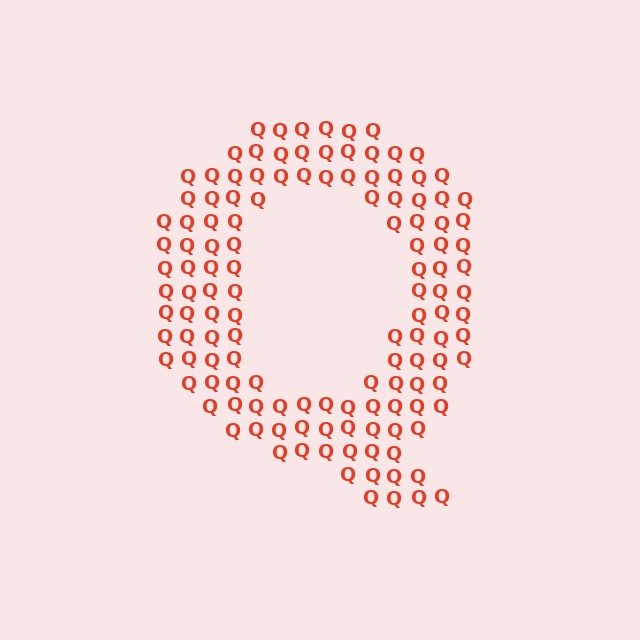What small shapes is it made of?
It is made of small letter Q's.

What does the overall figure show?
The overall figure shows the letter Q.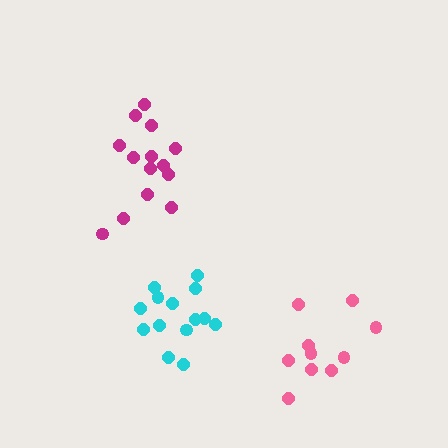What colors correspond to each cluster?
The clusters are colored: magenta, pink, cyan.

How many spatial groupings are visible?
There are 3 spatial groupings.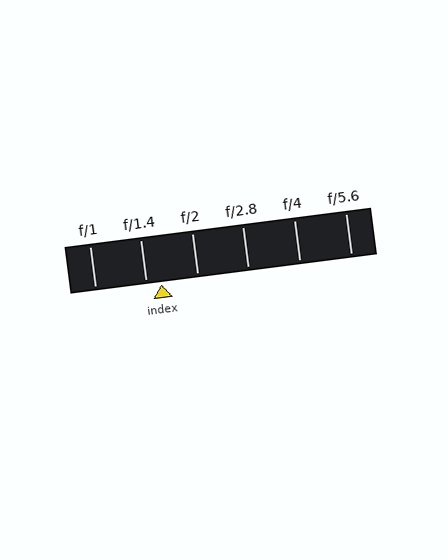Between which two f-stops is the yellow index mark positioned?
The index mark is between f/1.4 and f/2.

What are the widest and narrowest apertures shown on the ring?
The widest aperture shown is f/1 and the narrowest is f/5.6.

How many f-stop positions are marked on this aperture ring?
There are 6 f-stop positions marked.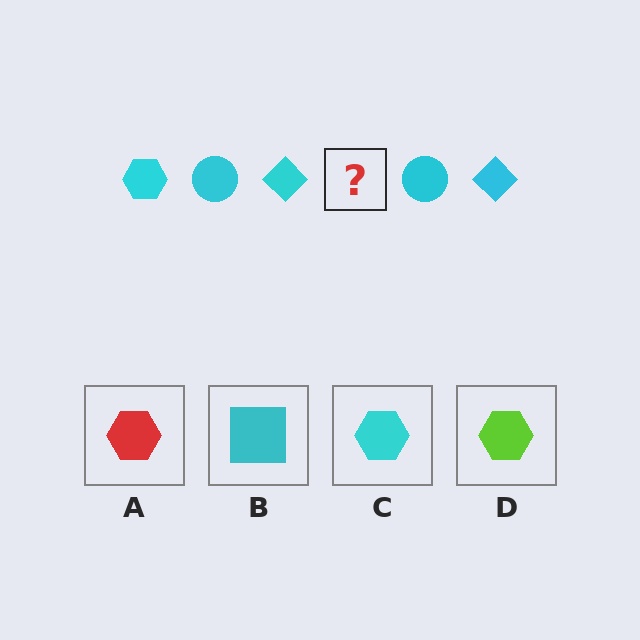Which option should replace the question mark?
Option C.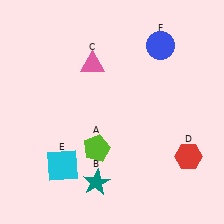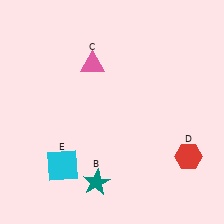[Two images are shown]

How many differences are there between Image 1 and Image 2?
There are 2 differences between the two images.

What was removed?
The blue circle (F), the lime pentagon (A) were removed in Image 2.